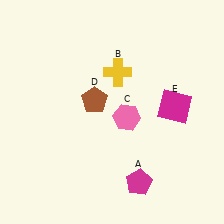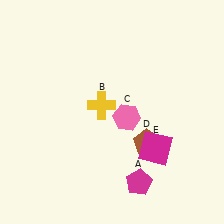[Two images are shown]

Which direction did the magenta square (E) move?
The magenta square (E) moved down.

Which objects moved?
The objects that moved are: the yellow cross (B), the brown pentagon (D), the magenta square (E).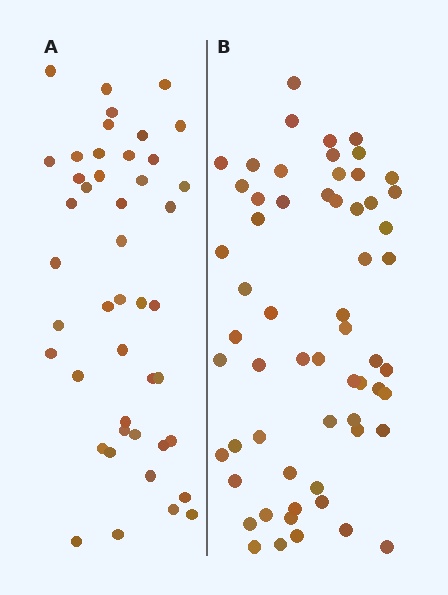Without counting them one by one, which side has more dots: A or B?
Region B (the right region) has more dots.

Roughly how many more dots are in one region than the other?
Region B has approximately 15 more dots than region A.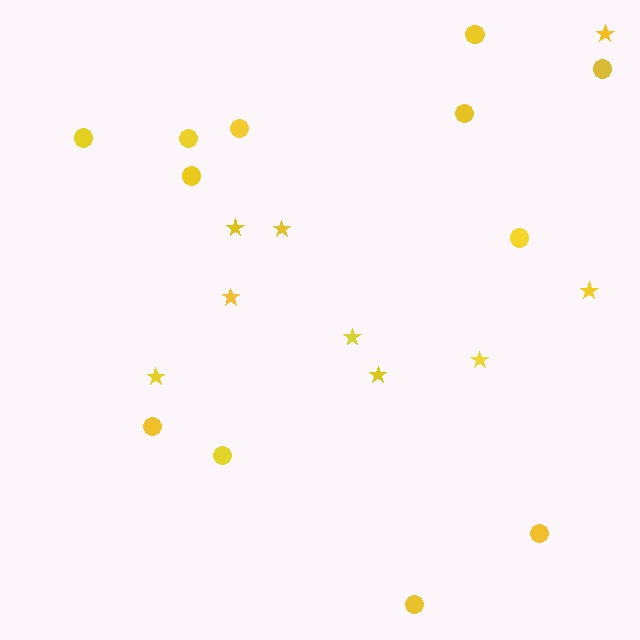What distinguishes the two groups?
There are 2 groups: one group of stars (9) and one group of circles (12).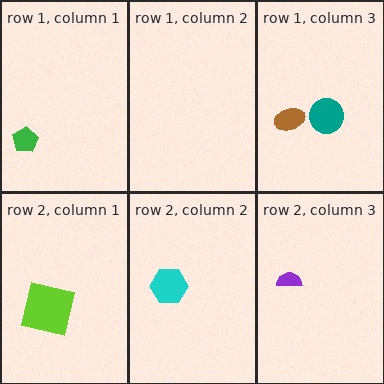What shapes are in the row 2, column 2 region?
The cyan hexagon.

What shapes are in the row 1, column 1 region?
The green pentagon.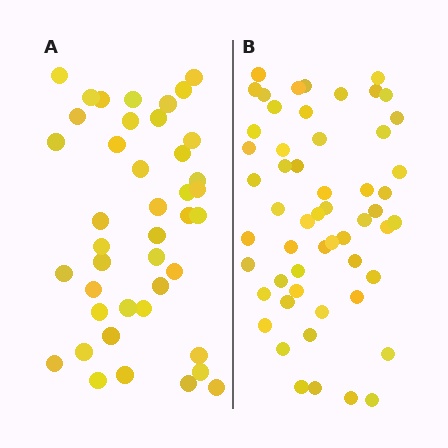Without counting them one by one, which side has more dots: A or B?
Region B (the right region) has more dots.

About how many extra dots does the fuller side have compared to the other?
Region B has approximately 15 more dots than region A.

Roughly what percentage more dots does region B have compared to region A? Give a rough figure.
About 30% more.